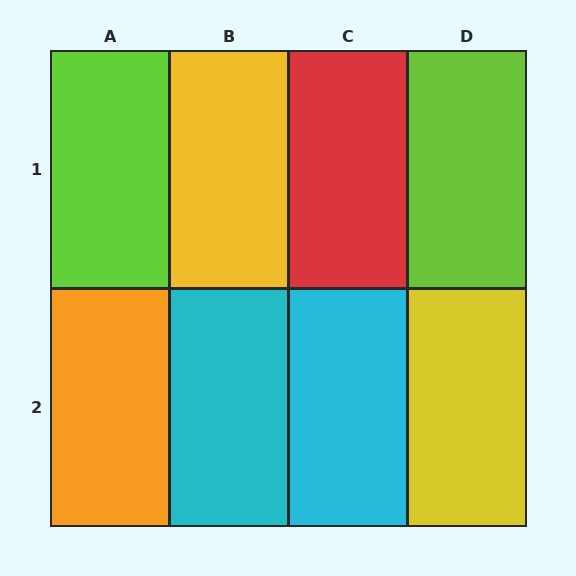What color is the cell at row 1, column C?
Red.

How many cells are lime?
2 cells are lime.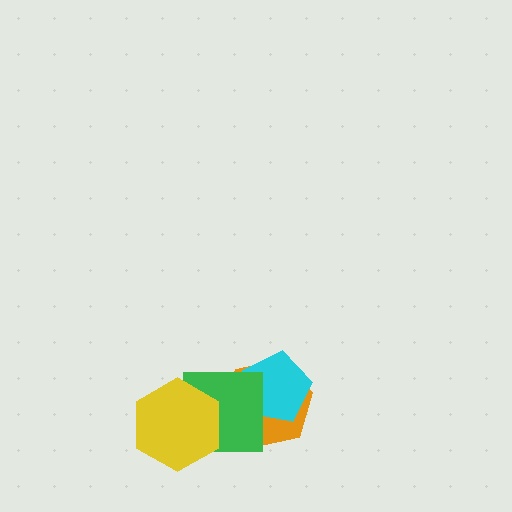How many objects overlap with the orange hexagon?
2 objects overlap with the orange hexagon.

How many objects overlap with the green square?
3 objects overlap with the green square.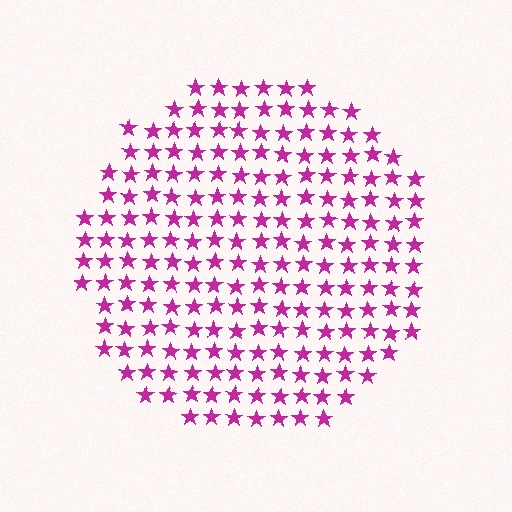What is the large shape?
The large shape is a circle.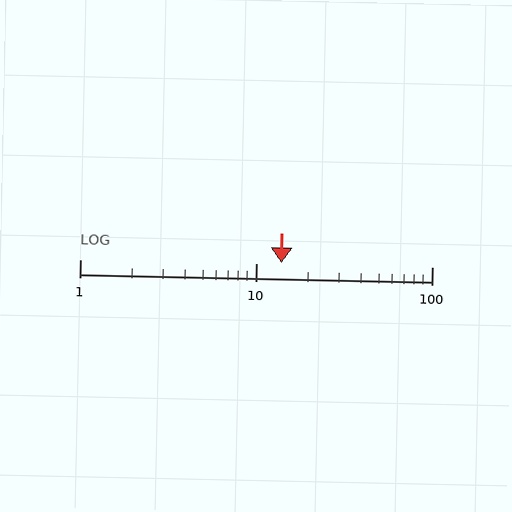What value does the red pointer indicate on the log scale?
The pointer indicates approximately 14.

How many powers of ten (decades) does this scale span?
The scale spans 2 decades, from 1 to 100.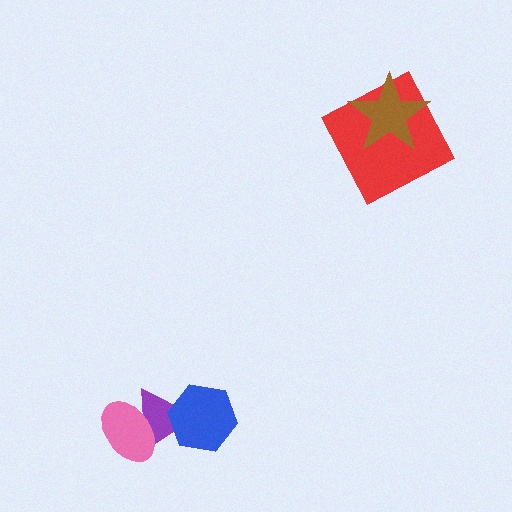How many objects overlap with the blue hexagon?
1 object overlaps with the blue hexagon.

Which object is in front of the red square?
The brown star is in front of the red square.